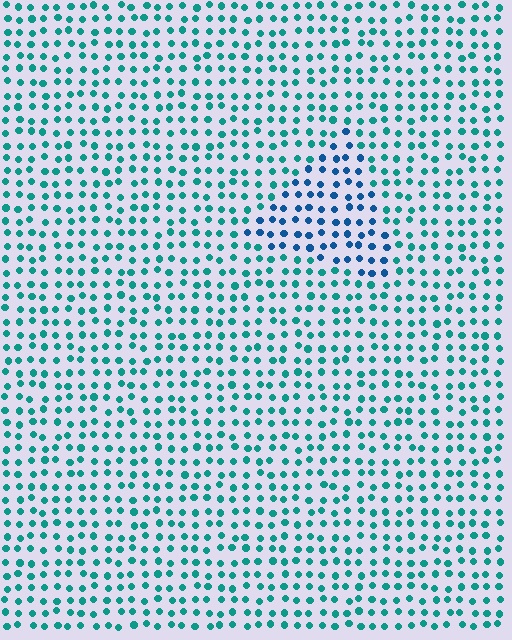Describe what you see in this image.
The image is filled with small teal elements in a uniform arrangement. A triangle-shaped region is visible where the elements are tinted to a slightly different hue, forming a subtle color boundary.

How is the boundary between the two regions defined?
The boundary is defined purely by a slight shift in hue (about 36 degrees). Spacing, size, and orientation are identical on both sides.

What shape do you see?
I see a triangle.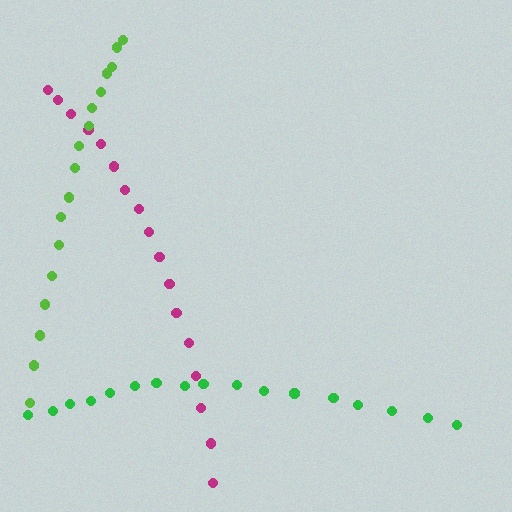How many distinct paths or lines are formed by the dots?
There are 3 distinct paths.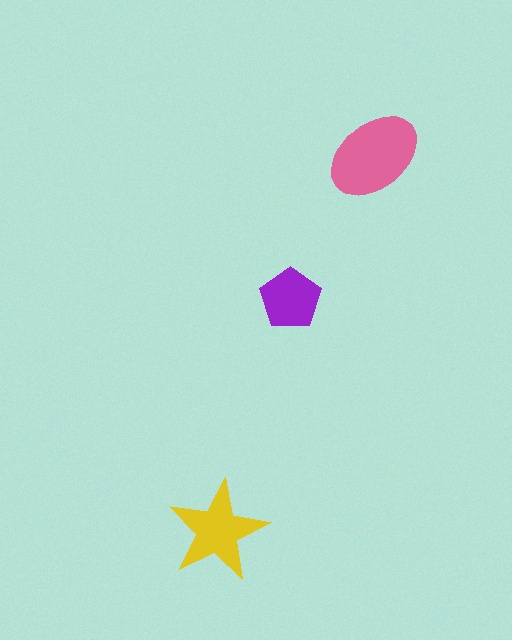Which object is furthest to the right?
The pink ellipse is rightmost.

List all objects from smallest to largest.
The purple pentagon, the yellow star, the pink ellipse.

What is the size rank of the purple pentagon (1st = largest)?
3rd.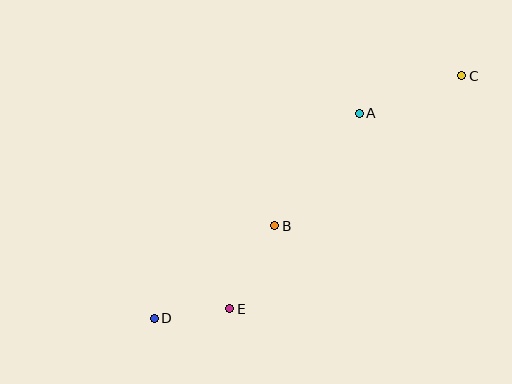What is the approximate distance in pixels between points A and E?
The distance between A and E is approximately 235 pixels.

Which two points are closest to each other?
Points D and E are closest to each other.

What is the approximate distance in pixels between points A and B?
The distance between A and B is approximately 140 pixels.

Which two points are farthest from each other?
Points C and D are farthest from each other.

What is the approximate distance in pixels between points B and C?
The distance between B and C is approximately 240 pixels.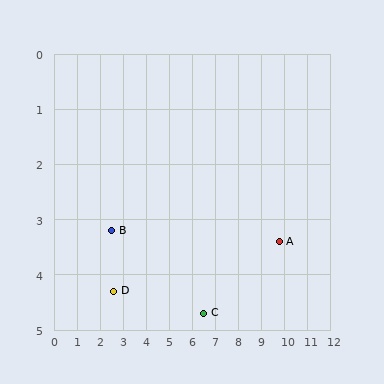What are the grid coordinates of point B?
Point B is at approximately (2.5, 3.2).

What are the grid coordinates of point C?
Point C is at approximately (6.5, 4.7).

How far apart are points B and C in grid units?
Points B and C are about 4.3 grid units apart.